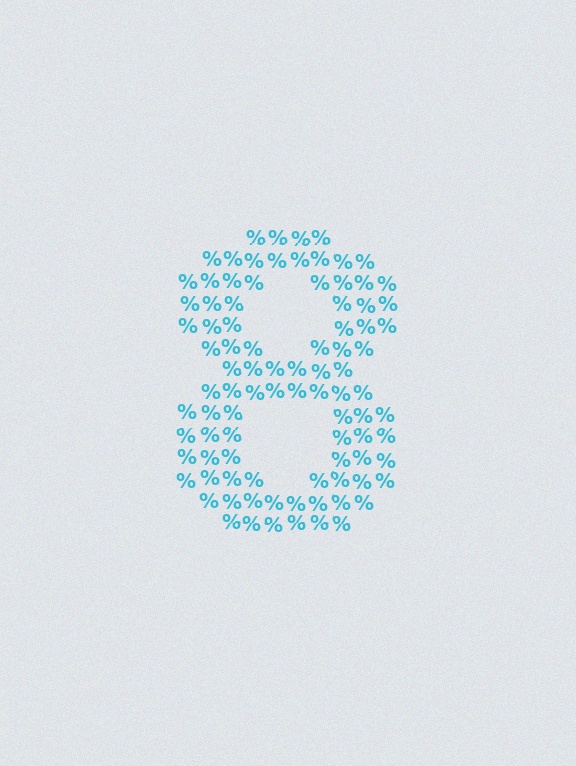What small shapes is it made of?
It is made of small percent signs.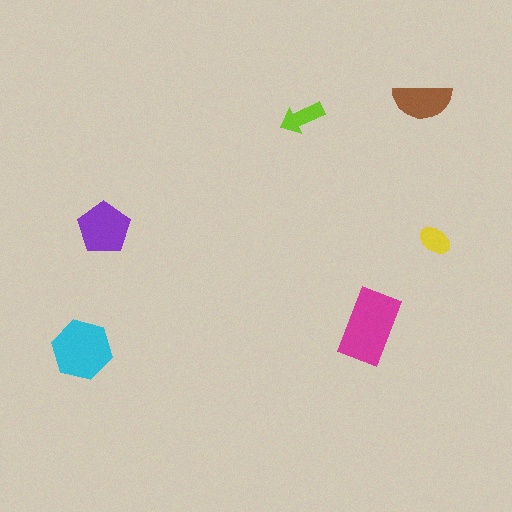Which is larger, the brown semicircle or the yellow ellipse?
The brown semicircle.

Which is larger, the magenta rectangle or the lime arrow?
The magenta rectangle.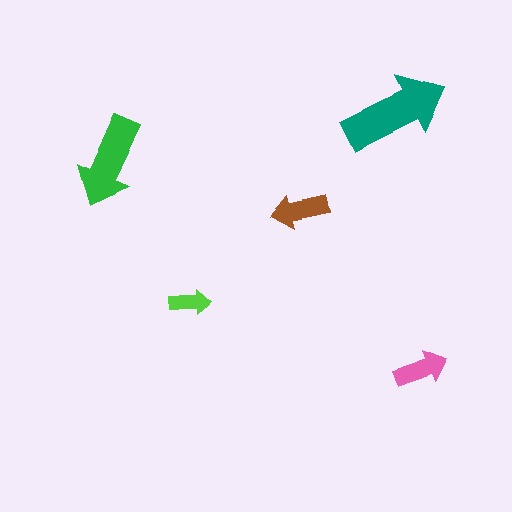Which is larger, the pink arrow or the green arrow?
The green one.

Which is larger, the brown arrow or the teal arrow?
The teal one.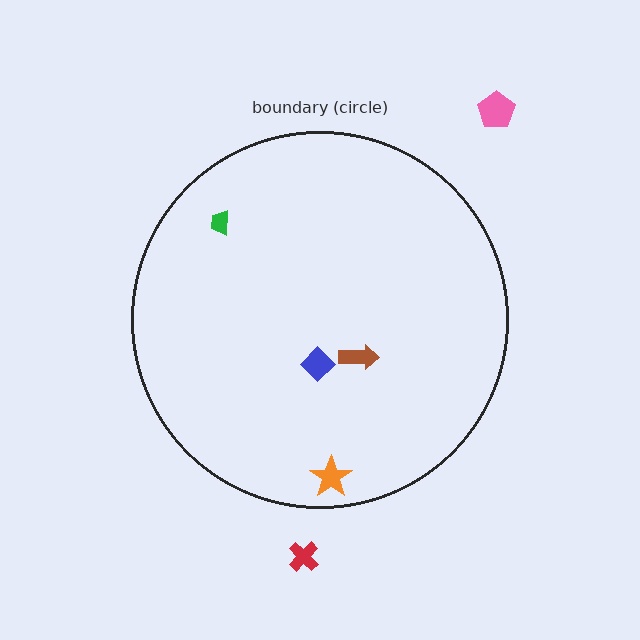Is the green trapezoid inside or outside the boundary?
Inside.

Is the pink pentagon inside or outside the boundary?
Outside.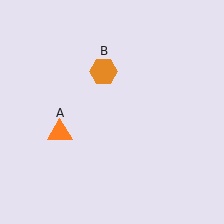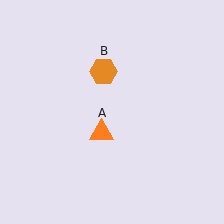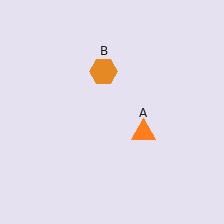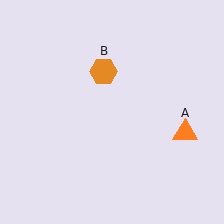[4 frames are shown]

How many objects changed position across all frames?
1 object changed position: orange triangle (object A).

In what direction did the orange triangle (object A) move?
The orange triangle (object A) moved right.